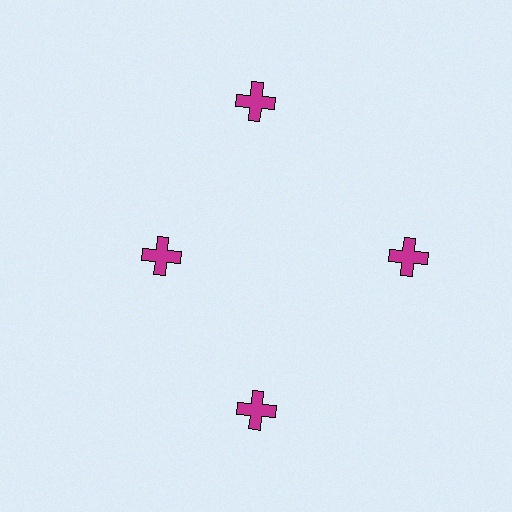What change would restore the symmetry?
The symmetry would be restored by moving it outward, back onto the ring so that all 4 crosses sit at equal angles and equal distance from the center.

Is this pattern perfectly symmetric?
No. The 4 magenta crosses are arranged in a ring, but one element near the 9 o'clock position is pulled inward toward the center, breaking the 4-fold rotational symmetry.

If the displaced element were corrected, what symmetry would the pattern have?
It would have 4-fold rotational symmetry — the pattern would map onto itself every 90 degrees.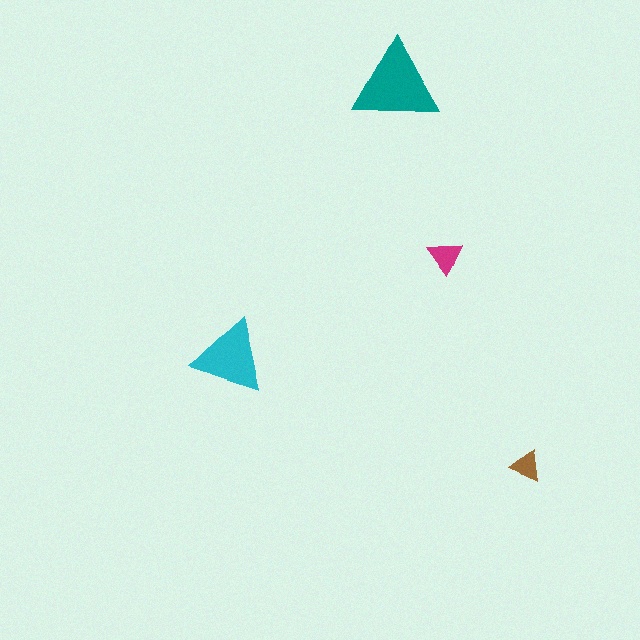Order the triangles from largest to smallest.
the teal one, the cyan one, the magenta one, the brown one.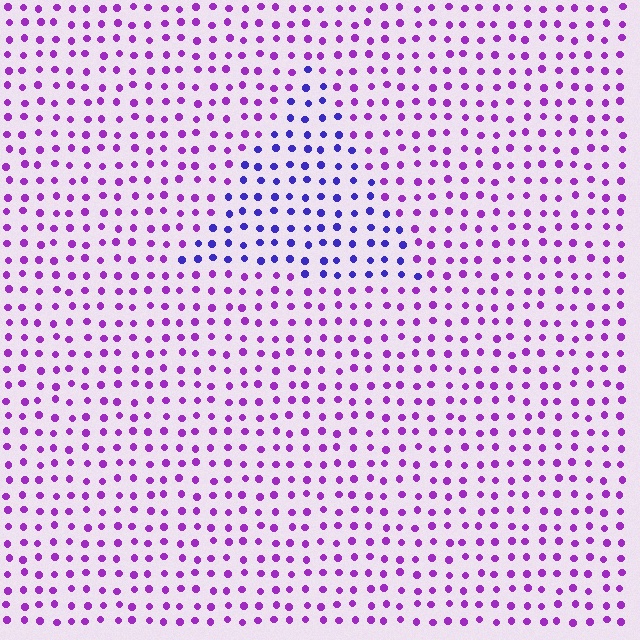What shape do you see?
I see a triangle.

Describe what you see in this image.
The image is filled with small purple elements in a uniform arrangement. A triangle-shaped region is visible where the elements are tinted to a slightly different hue, forming a subtle color boundary.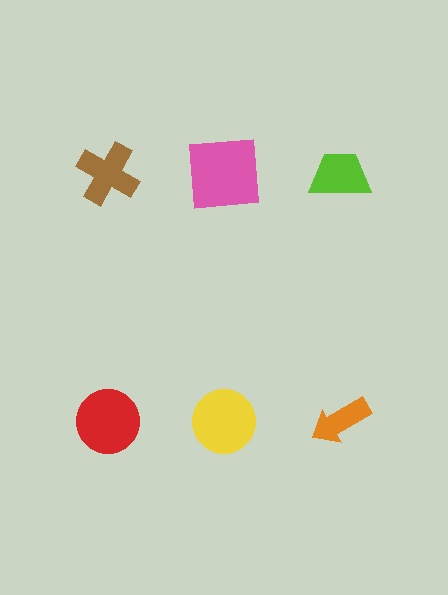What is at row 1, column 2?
A pink square.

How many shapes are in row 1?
3 shapes.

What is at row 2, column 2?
A yellow circle.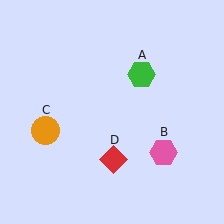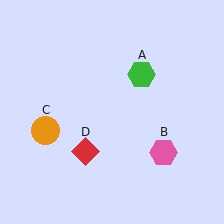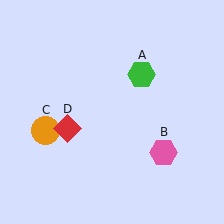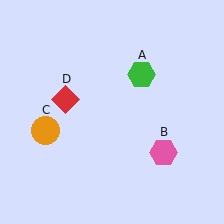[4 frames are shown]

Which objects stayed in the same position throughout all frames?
Green hexagon (object A) and pink hexagon (object B) and orange circle (object C) remained stationary.